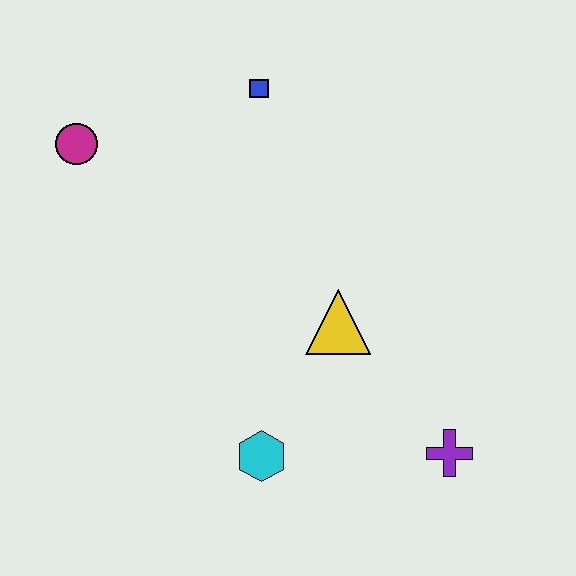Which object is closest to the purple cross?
The yellow triangle is closest to the purple cross.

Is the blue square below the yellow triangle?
No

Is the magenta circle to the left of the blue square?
Yes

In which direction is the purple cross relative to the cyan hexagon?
The purple cross is to the right of the cyan hexagon.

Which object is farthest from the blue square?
The purple cross is farthest from the blue square.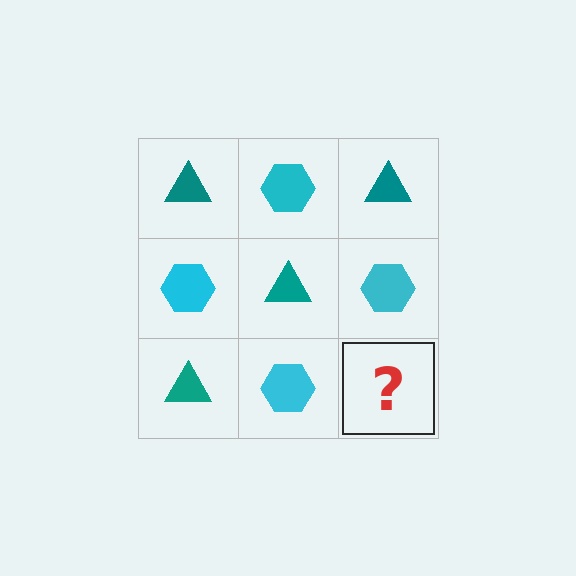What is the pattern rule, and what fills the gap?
The rule is that it alternates teal triangle and cyan hexagon in a checkerboard pattern. The gap should be filled with a teal triangle.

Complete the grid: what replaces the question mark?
The question mark should be replaced with a teal triangle.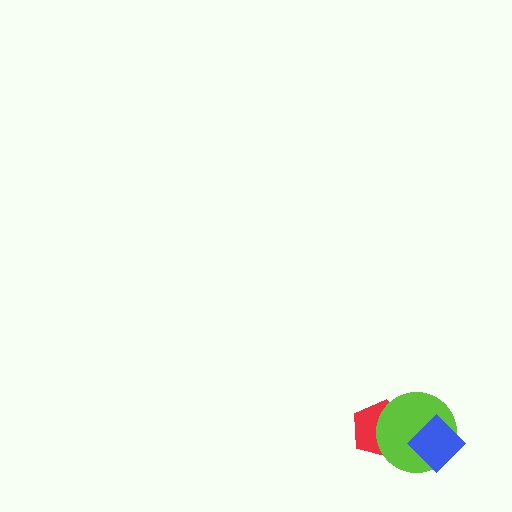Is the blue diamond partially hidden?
No, no other shape covers it.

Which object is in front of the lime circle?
The blue diamond is in front of the lime circle.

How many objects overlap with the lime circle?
2 objects overlap with the lime circle.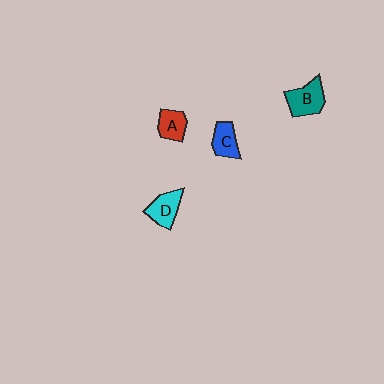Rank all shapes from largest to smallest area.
From largest to smallest: B (teal), D (cyan), C (blue), A (red).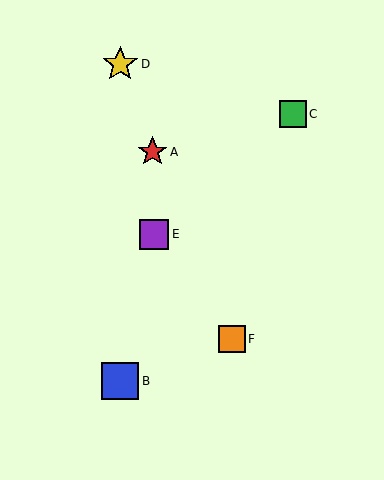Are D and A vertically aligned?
No, D is at x≈120 and A is at x≈152.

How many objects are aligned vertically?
2 objects (B, D) are aligned vertically.